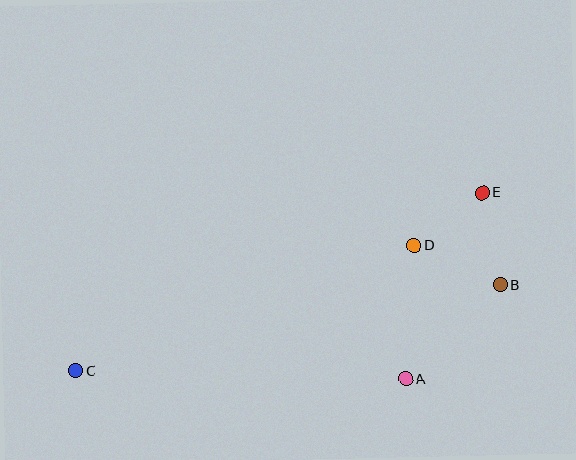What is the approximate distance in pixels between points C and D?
The distance between C and D is approximately 361 pixels.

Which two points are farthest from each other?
Points C and E are farthest from each other.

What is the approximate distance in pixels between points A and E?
The distance between A and E is approximately 202 pixels.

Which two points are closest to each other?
Points D and E are closest to each other.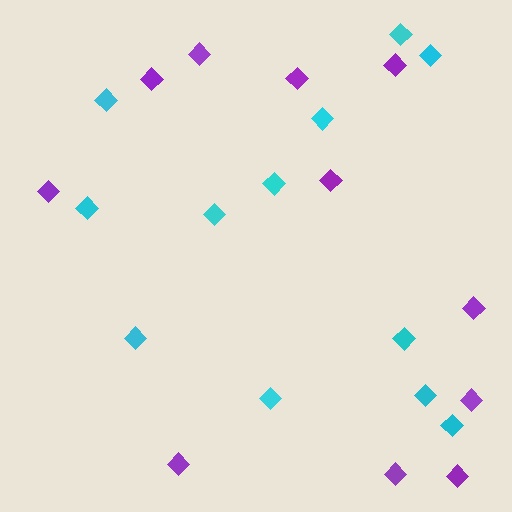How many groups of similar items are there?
There are 2 groups: one group of cyan diamonds (12) and one group of purple diamonds (11).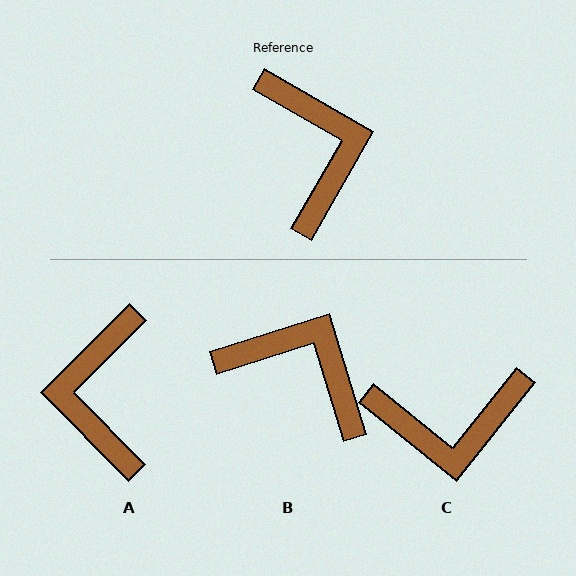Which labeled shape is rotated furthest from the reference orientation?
A, about 165 degrees away.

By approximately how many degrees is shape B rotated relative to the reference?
Approximately 47 degrees counter-clockwise.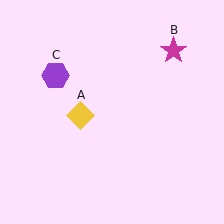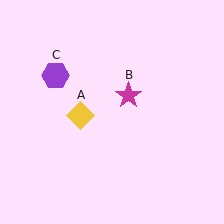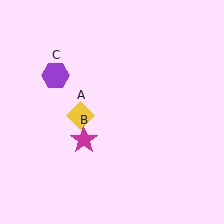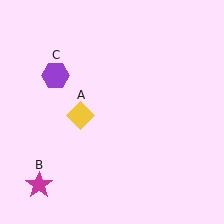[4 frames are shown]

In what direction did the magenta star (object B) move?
The magenta star (object B) moved down and to the left.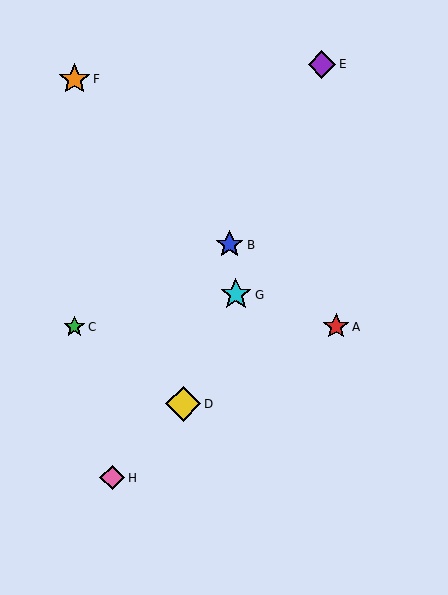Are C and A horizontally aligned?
Yes, both are at y≈327.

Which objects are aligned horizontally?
Objects A, C are aligned horizontally.